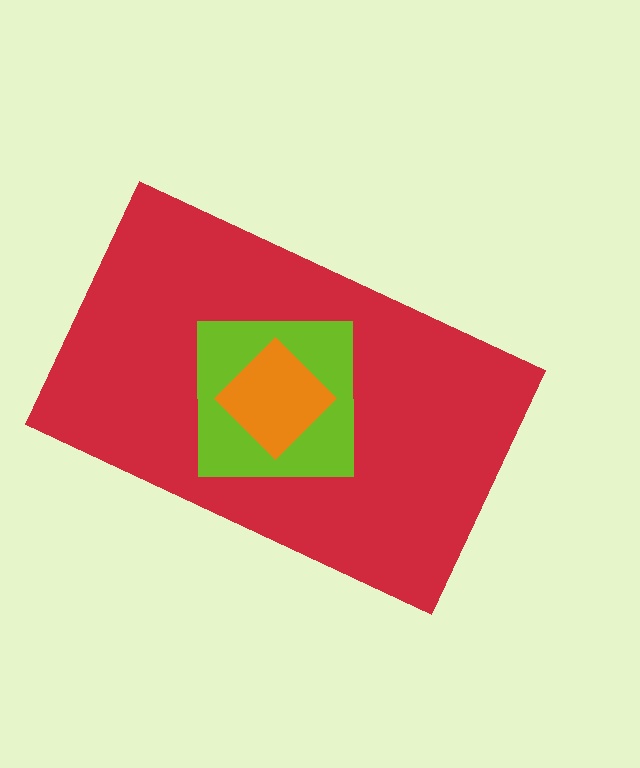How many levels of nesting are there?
3.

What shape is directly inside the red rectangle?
The lime square.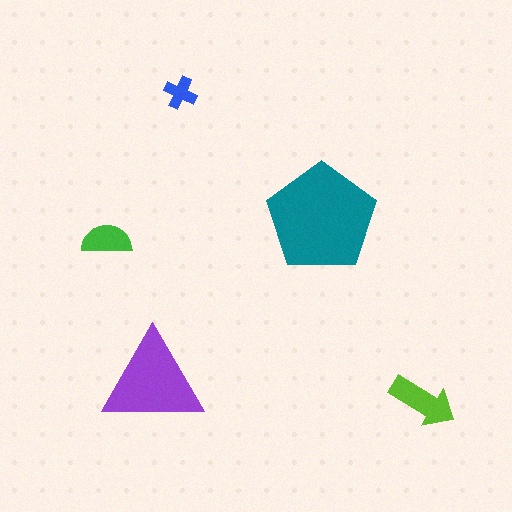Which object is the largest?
The teal pentagon.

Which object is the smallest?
The blue cross.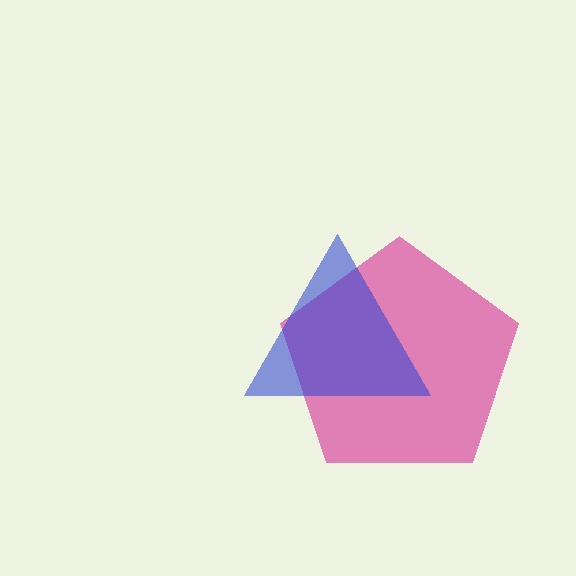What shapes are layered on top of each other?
The layered shapes are: a magenta pentagon, a blue triangle.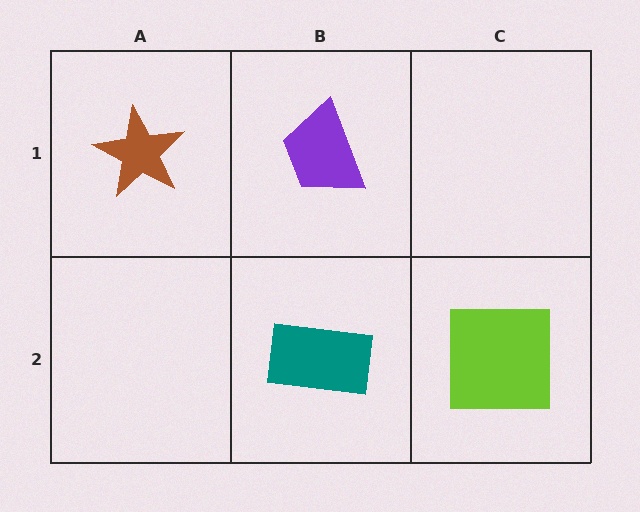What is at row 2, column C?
A lime square.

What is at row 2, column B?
A teal rectangle.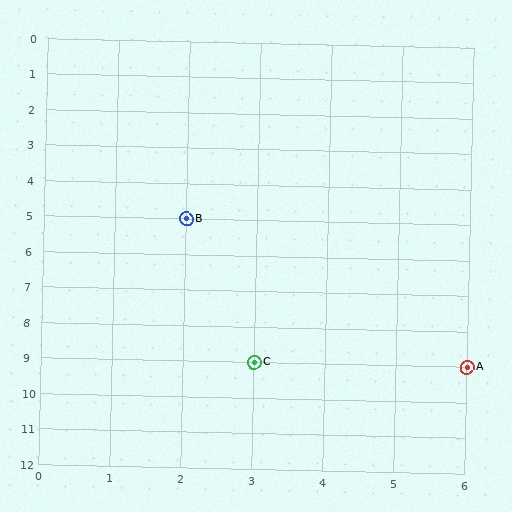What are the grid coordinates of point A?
Point A is at grid coordinates (6, 9).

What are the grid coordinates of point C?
Point C is at grid coordinates (3, 9).